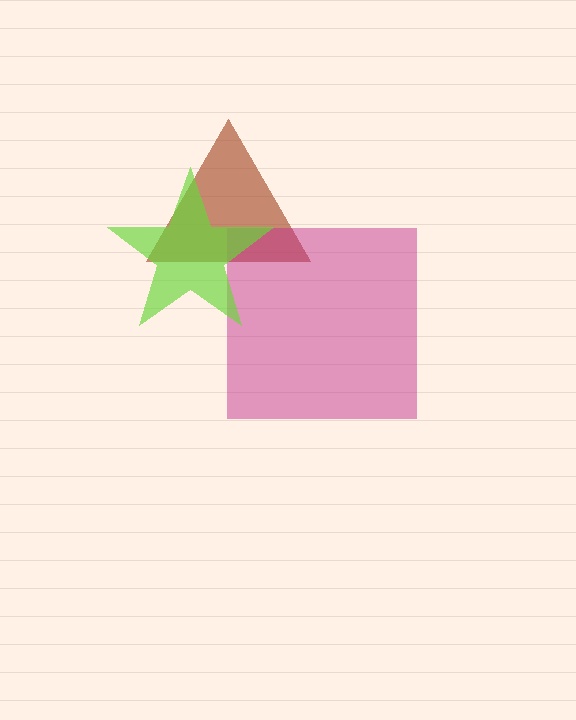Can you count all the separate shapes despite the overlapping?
Yes, there are 3 separate shapes.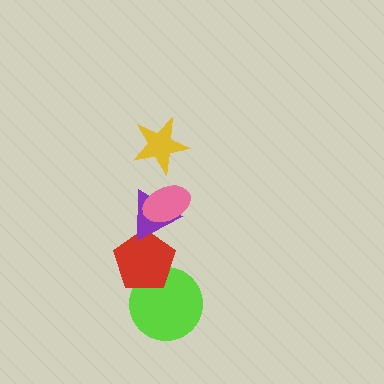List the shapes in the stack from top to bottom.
From top to bottom: the yellow star, the pink ellipse, the purple triangle, the red pentagon, the lime circle.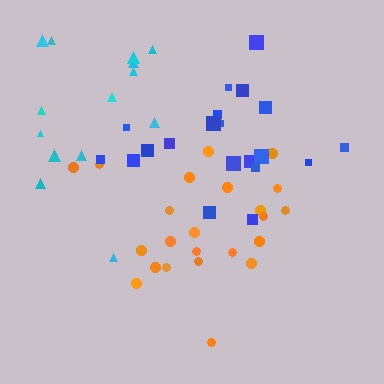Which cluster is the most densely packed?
Orange.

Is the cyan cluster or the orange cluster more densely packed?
Orange.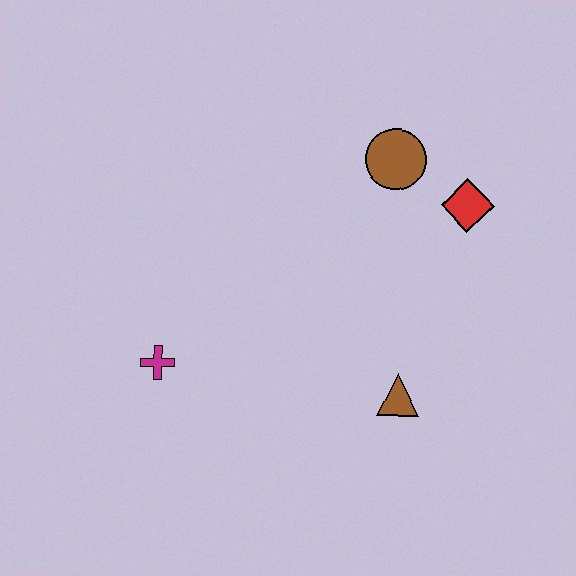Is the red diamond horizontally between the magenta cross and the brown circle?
No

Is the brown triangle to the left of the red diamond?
Yes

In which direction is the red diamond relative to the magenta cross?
The red diamond is to the right of the magenta cross.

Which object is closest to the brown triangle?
The red diamond is closest to the brown triangle.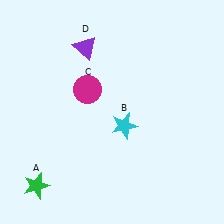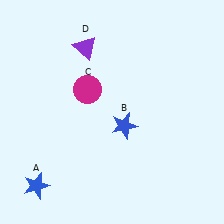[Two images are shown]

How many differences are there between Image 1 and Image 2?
There are 2 differences between the two images.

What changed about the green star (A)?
In Image 1, A is green. In Image 2, it changed to blue.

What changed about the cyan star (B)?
In Image 1, B is cyan. In Image 2, it changed to blue.